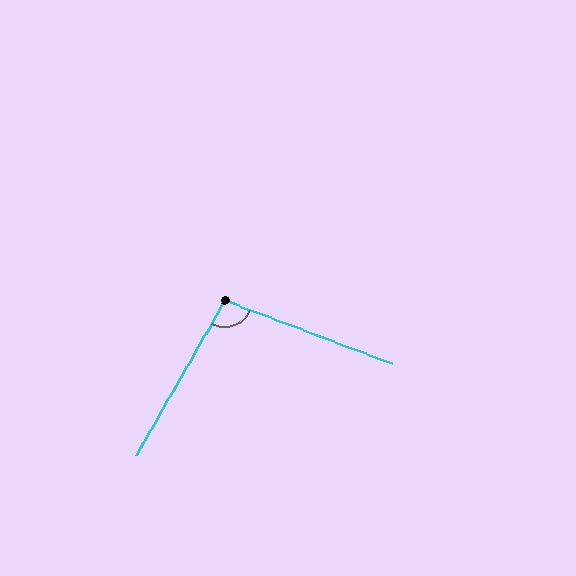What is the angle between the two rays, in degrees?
Approximately 99 degrees.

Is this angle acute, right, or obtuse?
It is obtuse.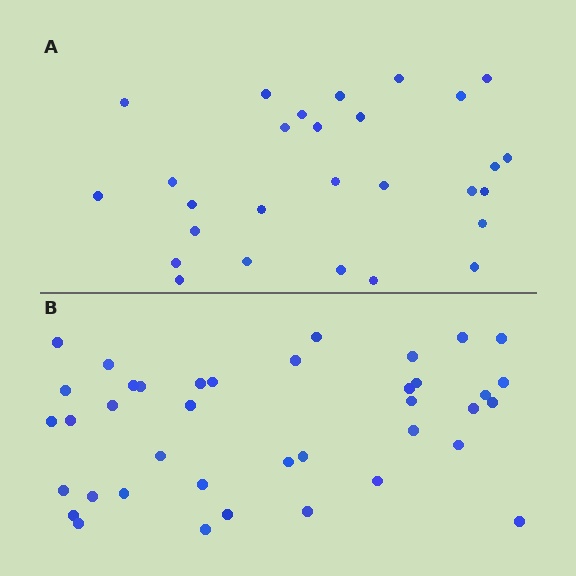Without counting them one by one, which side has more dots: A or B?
Region B (the bottom region) has more dots.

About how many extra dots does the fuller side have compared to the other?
Region B has roughly 12 or so more dots than region A.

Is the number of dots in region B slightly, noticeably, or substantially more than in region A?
Region B has noticeably more, but not dramatically so. The ratio is roughly 1.4 to 1.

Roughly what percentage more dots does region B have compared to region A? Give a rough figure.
About 40% more.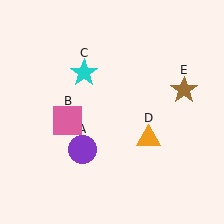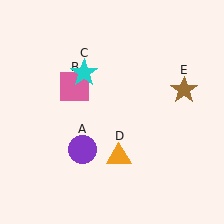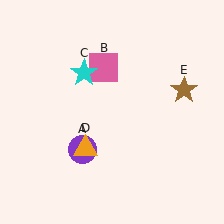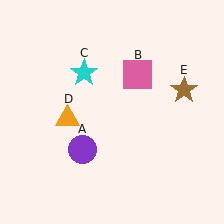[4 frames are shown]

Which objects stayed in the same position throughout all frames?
Purple circle (object A) and cyan star (object C) and brown star (object E) remained stationary.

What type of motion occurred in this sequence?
The pink square (object B), orange triangle (object D) rotated clockwise around the center of the scene.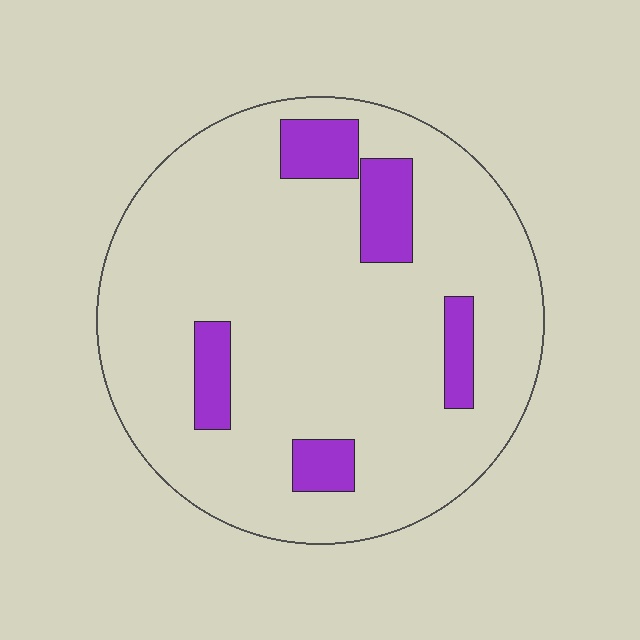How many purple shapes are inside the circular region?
5.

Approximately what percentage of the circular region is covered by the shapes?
Approximately 15%.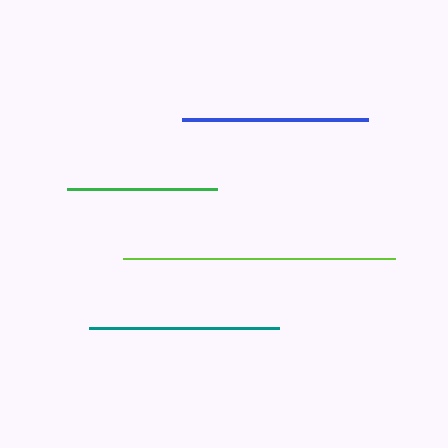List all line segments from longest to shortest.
From longest to shortest: lime, teal, blue, green.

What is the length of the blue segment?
The blue segment is approximately 186 pixels long.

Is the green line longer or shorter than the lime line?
The lime line is longer than the green line.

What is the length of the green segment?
The green segment is approximately 150 pixels long.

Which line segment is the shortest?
The green line is the shortest at approximately 150 pixels.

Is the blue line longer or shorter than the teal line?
The teal line is longer than the blue line.